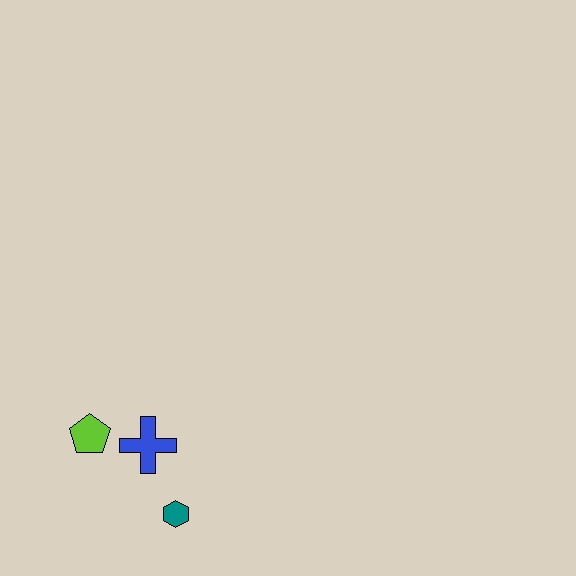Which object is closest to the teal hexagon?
The blue cross is closest to the teal hexagon.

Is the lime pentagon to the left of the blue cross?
Yes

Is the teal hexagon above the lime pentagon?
No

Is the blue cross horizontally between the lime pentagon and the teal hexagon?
Yes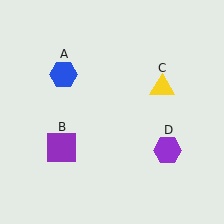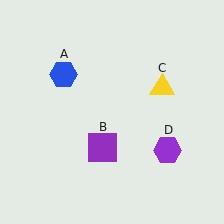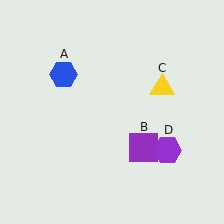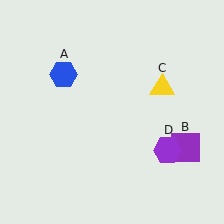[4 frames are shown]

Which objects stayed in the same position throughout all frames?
Blue hexagon (object A) and yellow triangle (object C) and purple hexagon (object D) remained stationary.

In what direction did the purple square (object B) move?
The purple square (object B) moved right.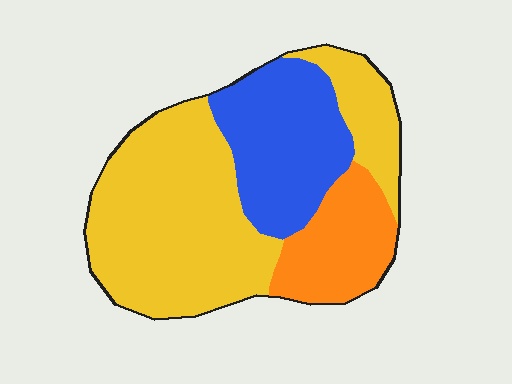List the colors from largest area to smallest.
From largest to smallest: yellow, blue, orange.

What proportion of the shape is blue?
Blue takes up about one quarter (1/4) of the shape.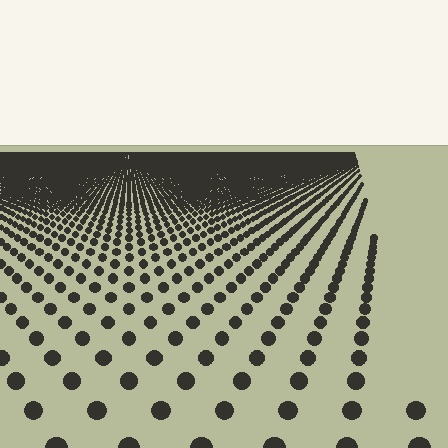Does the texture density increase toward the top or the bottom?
Density increases toward the top.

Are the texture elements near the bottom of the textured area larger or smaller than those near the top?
Larger. Near the bottom, elements are closer to the viewer and appear at a bigger on-screen size.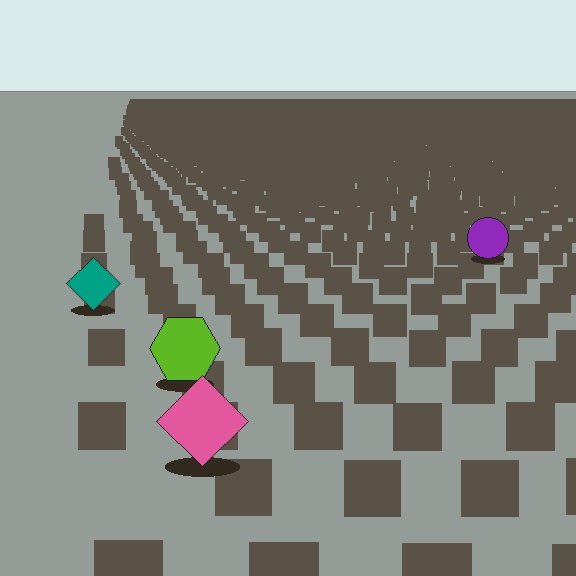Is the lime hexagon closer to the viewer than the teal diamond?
Yes. The lime hexagon is closer — you can tell from the texture gradient: the ground texture is coarser near it.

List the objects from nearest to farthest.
From nearest to farthest: the pink diamond, the lime hexagon, the teal diamond, the purple circle.